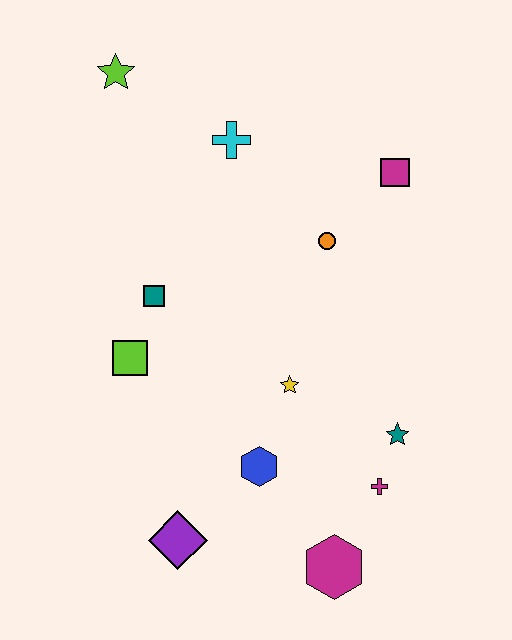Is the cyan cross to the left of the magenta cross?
Yes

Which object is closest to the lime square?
The teal square is closest to the lime square.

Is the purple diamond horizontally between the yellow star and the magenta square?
No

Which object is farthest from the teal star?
The lime star is farthest from the teal star.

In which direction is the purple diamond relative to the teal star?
The purple diamond is to the left of the teal star.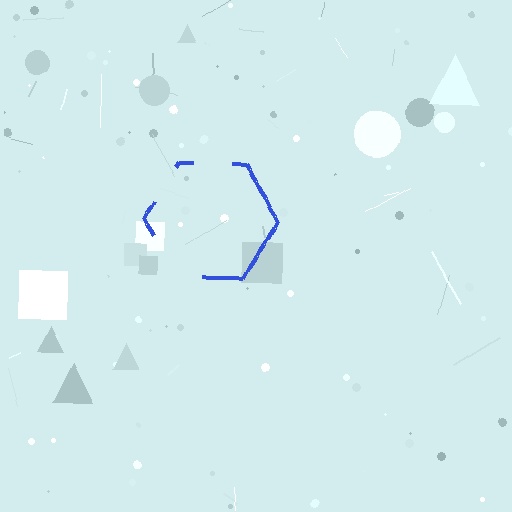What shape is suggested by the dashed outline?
The dashed outline suggests a hexagon.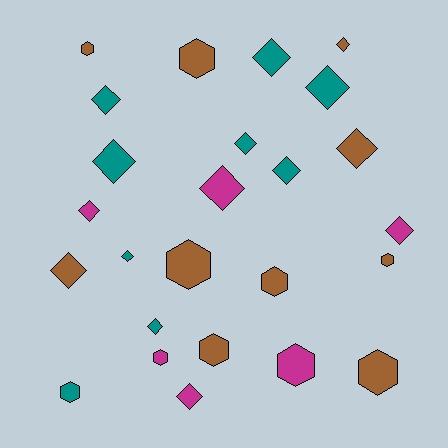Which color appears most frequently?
Brown, with 10 objects.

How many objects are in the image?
There are 25 objects.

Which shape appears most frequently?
Diamond, with 15 objects.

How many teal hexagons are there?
There is 1 teal hexagon.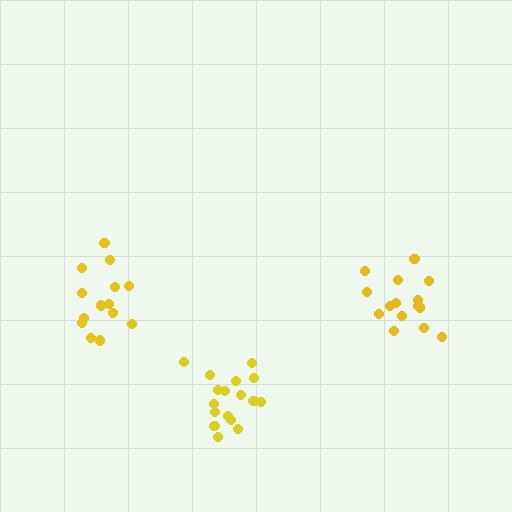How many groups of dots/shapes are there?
There are 3 groups.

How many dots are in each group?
Group 1: 15 dots, Group 2: 14 dots, Group 3: 18 dots (47 total).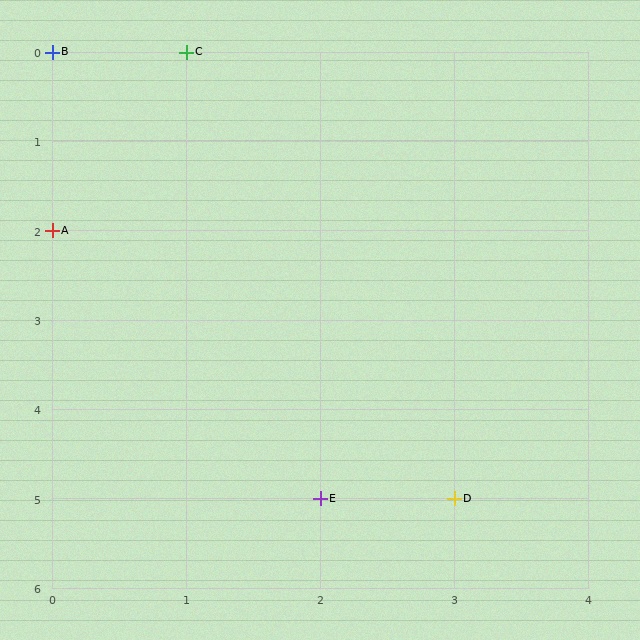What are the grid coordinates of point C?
Point C is at grid coordinates (1, 0).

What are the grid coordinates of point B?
Point B is at grid coordinates (0, 0).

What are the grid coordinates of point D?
Point D is at grid coordinates (3, 5).